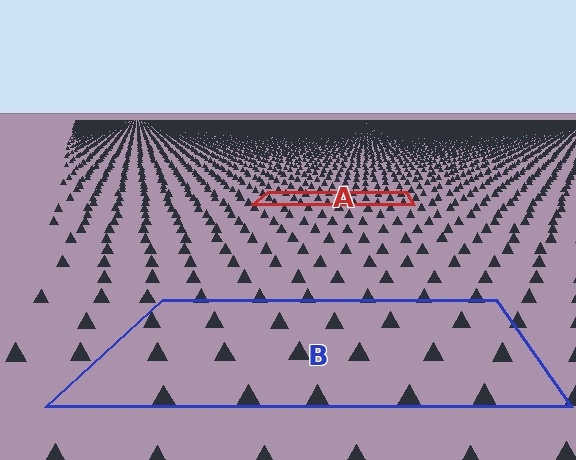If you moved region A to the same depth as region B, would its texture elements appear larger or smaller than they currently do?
They would appear larger. At a closer depth, the same texture elements are projected at a bigger on-screen size.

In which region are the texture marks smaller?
The texture marks are smaller in region A, because it is farther away.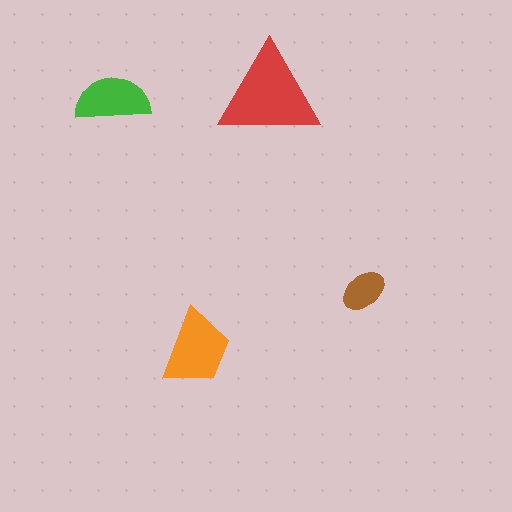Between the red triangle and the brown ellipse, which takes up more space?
The red triangle.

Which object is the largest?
The red triangle.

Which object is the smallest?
The brown ellipse.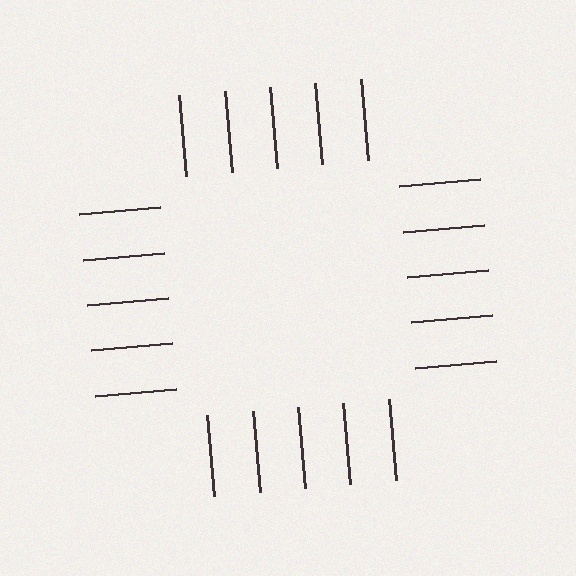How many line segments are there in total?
20 — 5 along each of the 4 edges.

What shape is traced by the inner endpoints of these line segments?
An illusory square — the line segments terminate on its edges but no continuous stroke is drawn.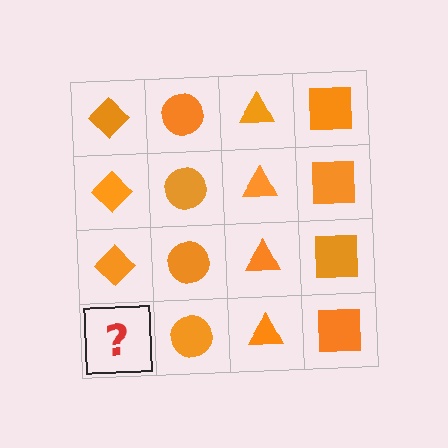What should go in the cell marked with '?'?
The missing cell should contain an orange diamond.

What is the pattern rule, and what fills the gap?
The rule is that each column has a consistent shape. The gap should be filled with an orange diamond.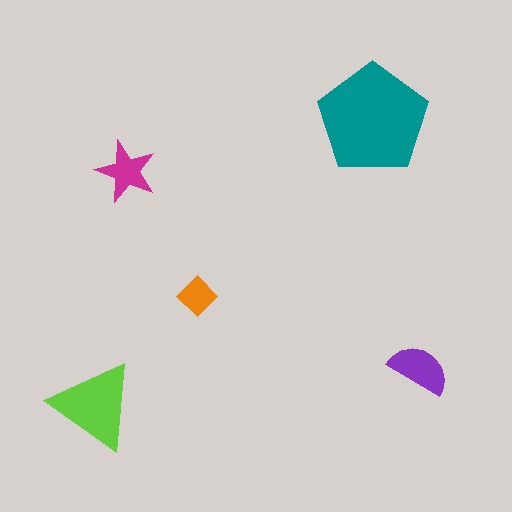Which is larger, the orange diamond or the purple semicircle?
The purple semicircle.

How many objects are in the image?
There are 5 objects in the image.